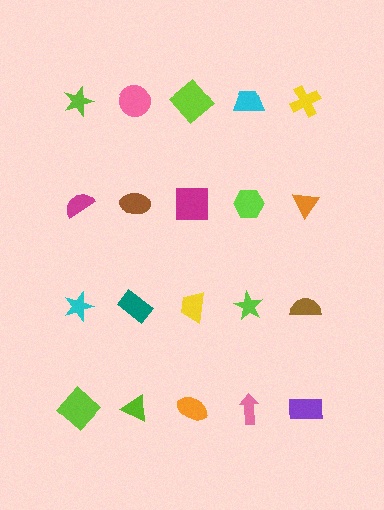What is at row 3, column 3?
A yellow trapezoid.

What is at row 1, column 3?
A lime diamond.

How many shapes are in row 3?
5 shapes.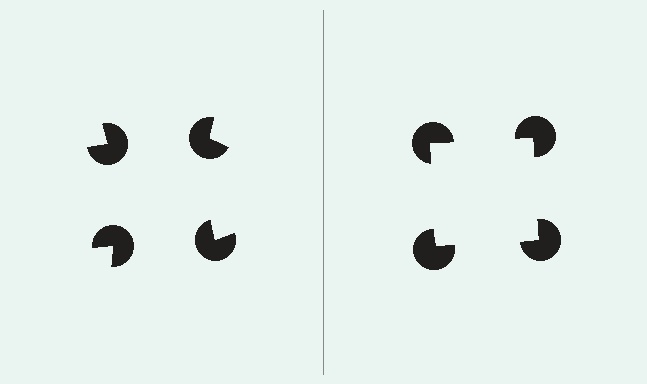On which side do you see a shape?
An illusory square appears on the right side. On the left side the wedge cuts are rotated, so no coherent shape forms.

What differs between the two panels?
The pac-man discs are positioned identically on both sides; only the wedge orientations differ. On the right they align to a square; on the left they are misaligned.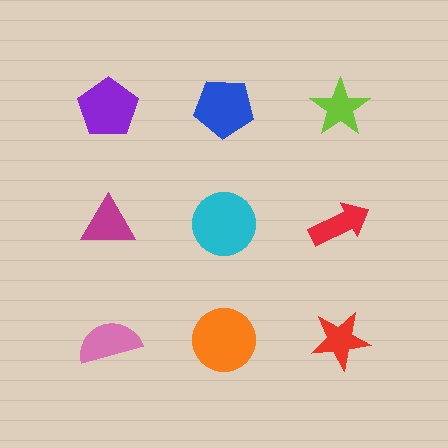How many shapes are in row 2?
3 shapes.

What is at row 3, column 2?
An orange circle.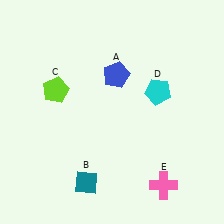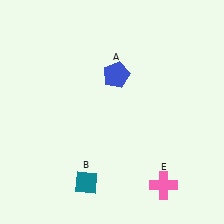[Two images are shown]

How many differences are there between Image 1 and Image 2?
There are 2 differences between the two images.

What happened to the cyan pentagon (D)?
The cyan pentagon (D) was removed in Image 2. It was in the top-right area of Image 1.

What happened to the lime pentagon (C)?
The lime pentagon (C) was removed in Image 2. It was in the top-left area of Image 1.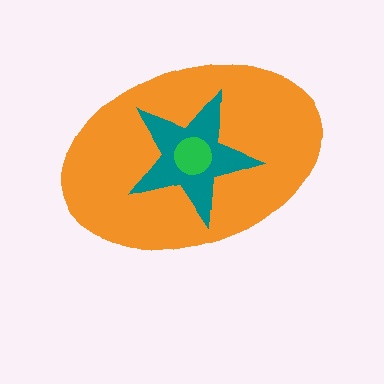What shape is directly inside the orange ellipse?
The teal star.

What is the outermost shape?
The orange ellipse.